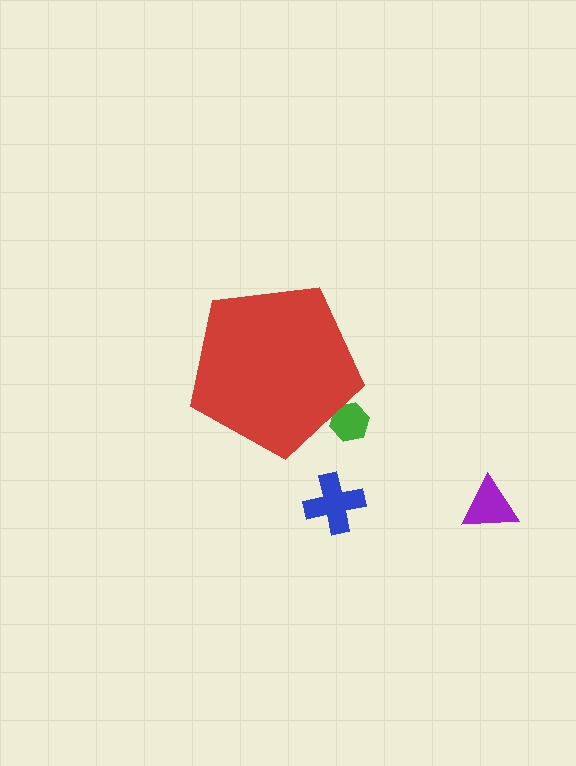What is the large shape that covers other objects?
A red pentagon.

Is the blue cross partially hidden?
No, the blue cross is fully visible.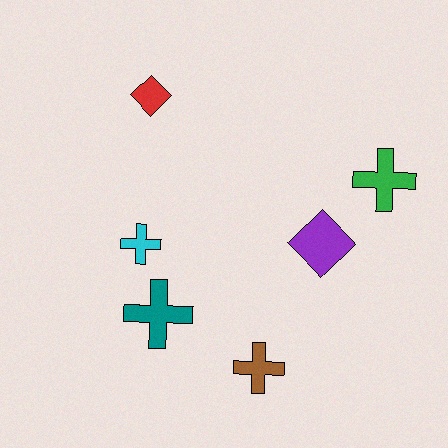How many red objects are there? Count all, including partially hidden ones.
There is 1 red object.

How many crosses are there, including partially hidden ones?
There are 4 crosses.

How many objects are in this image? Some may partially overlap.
There are 6 objects.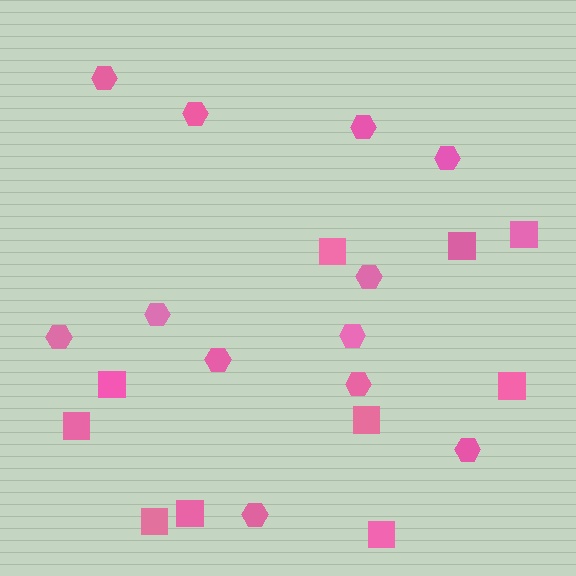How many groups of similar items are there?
There are 2 groups: one group of squares (10) and one group of hexagons (12).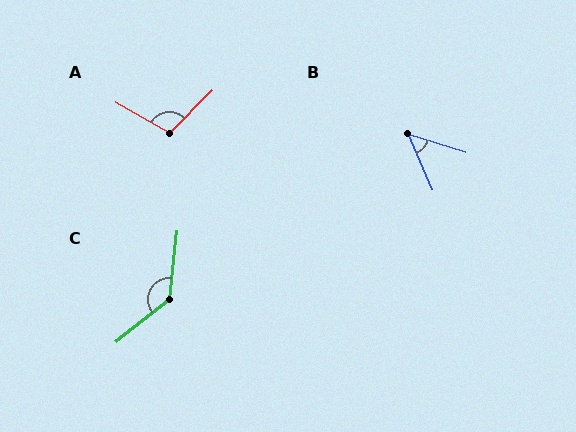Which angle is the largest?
C, at approximately 134 degrees.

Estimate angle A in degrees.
Approximately 105 degrees.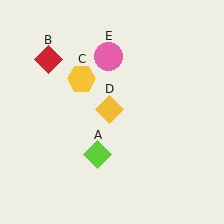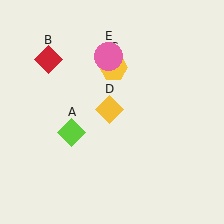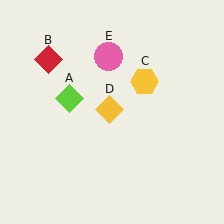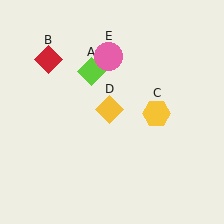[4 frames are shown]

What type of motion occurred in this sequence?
The lime diamond (object A), yellow hexagon (object C) rotated clockwise around the center of the scene.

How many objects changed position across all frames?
2 objects changed position: lime diamond (object A), yellow hexagon (object C).